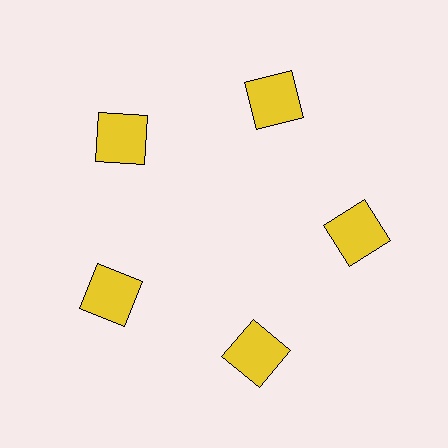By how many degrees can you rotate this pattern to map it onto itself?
The pattern maps onto itself every 72 degrees of rotation.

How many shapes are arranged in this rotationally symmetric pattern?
There are 5 shapes, arranged in 5 groups of 1.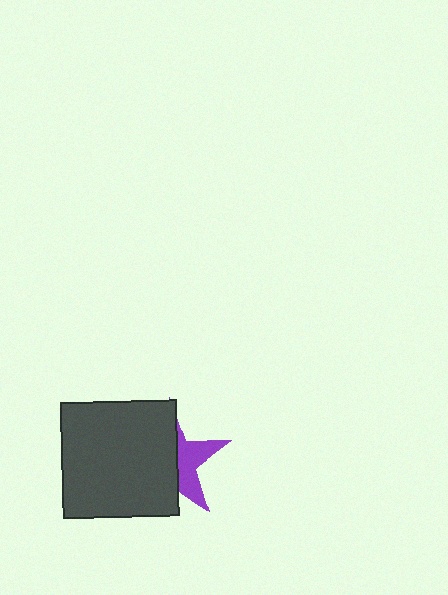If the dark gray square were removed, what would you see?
You would see the complete purple star.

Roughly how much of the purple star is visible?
A small part of it is visible (roughly 38%).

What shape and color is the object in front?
The object in front is a dark gray square.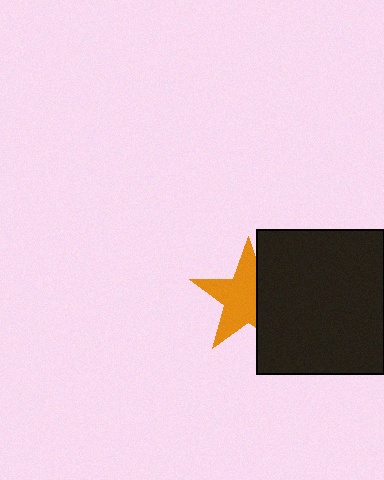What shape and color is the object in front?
The object in front is a black rectangle.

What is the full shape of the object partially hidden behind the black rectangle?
The partially hidden object is an orange star.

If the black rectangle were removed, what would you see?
You would see the complete orange star.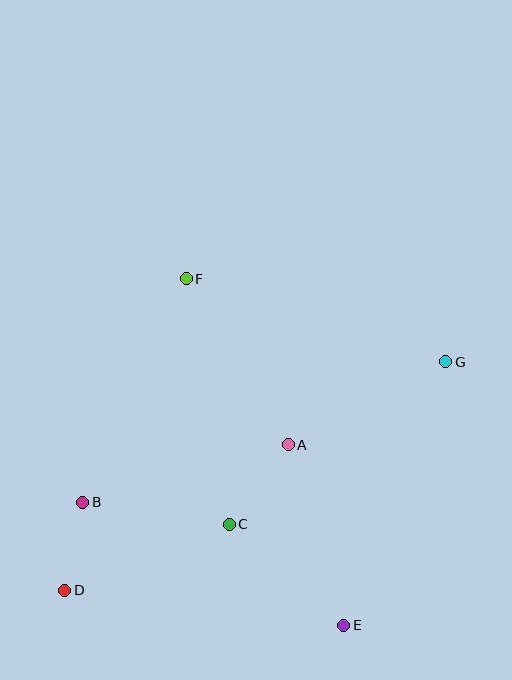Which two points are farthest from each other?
Points D and G are farthest from each other.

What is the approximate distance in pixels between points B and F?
The distance between B and F is approximately 246 pixels.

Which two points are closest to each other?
Points B and D are closest to each other.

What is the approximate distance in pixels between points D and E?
The distance between D and E is approximately 281 pixels.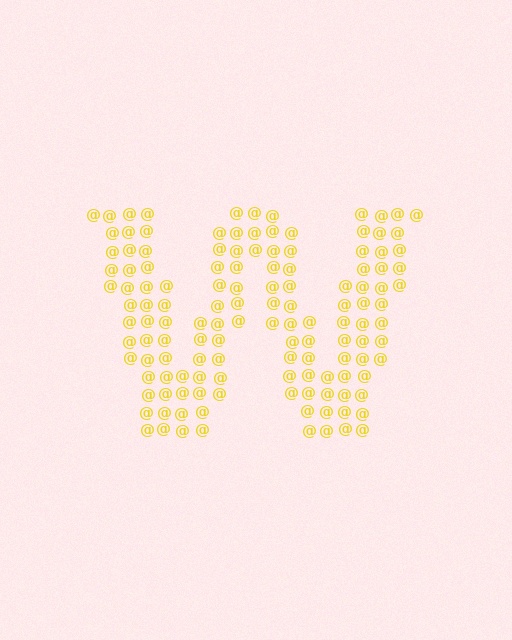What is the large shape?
The large shape is the letter W.